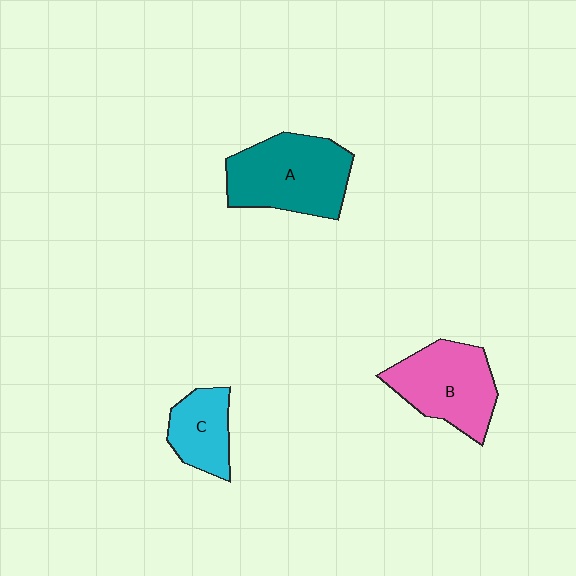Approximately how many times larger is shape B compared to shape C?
Approximately 1.6 times.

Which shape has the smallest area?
Shape C (cyan).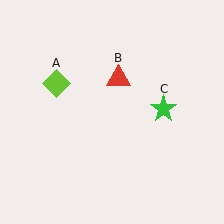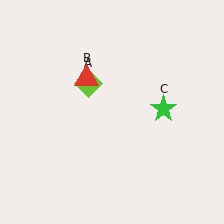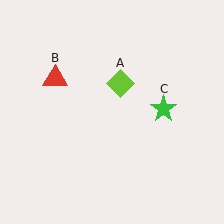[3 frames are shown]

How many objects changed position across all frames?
2 objects changed position: lime diamond (object A), red triangle (object B).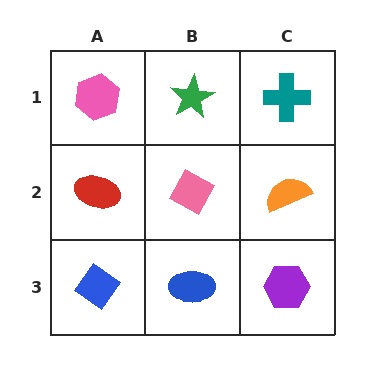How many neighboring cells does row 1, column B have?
3.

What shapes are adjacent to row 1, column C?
An orange semicircle (row 2, column C), a green star (row 1, column B).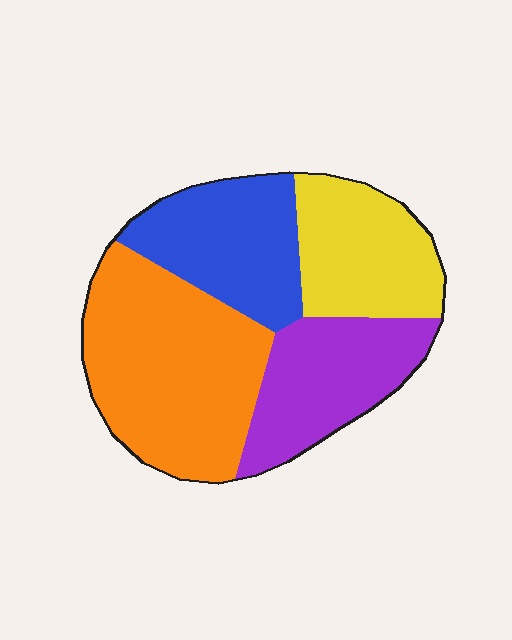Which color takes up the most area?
Orange, at roughly 35%.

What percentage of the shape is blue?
Blue covers 22% of the shape.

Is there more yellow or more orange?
Orange.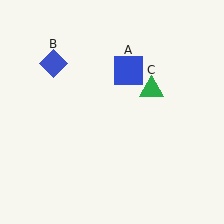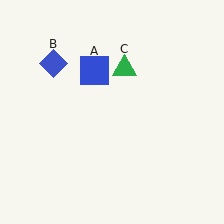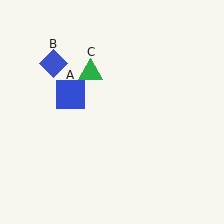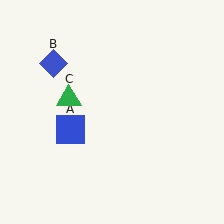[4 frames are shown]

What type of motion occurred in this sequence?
The blue square (object A), green triangle (object C) rotated counterclockwise around the center of the scene.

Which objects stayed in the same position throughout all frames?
Blue diamond (object B) remained stationary.